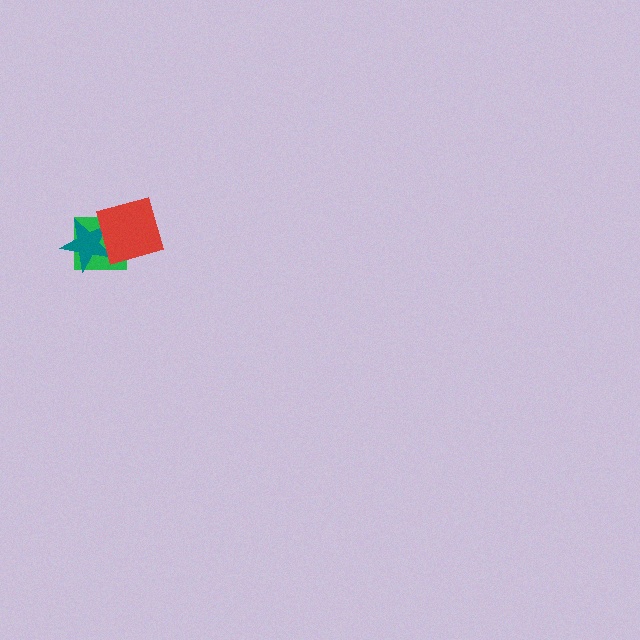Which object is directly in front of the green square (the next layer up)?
The teal star is directly in front of the green square.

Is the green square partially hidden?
Yes, it is partially covered by another shape.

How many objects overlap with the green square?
2 objects overlap with the green square.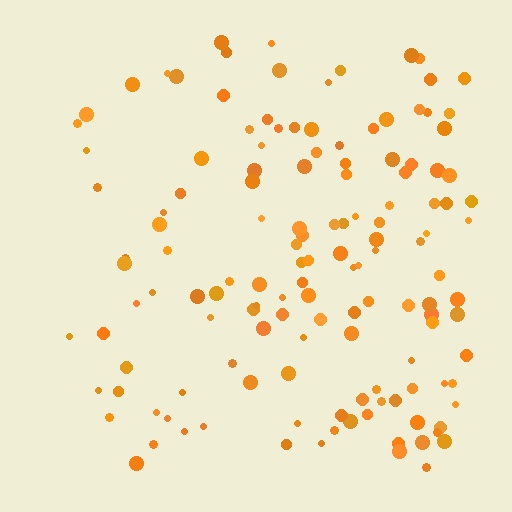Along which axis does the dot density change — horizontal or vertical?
Horizontal.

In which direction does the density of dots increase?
From left to right, with the right side densest.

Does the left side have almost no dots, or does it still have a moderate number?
Still a moderate number, just noticeably fewer than the right.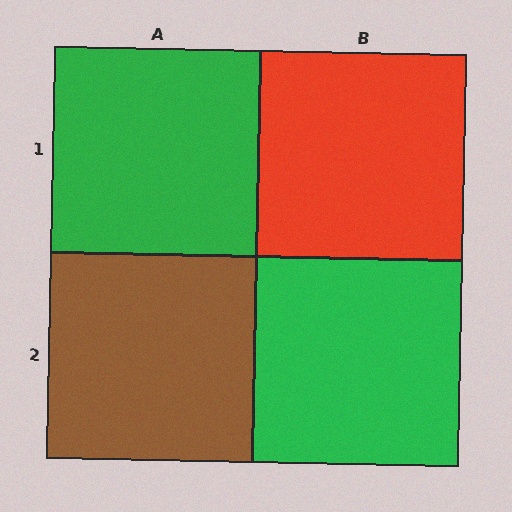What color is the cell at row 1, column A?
Green.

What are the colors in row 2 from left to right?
Brown, green.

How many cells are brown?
1 cell is brown.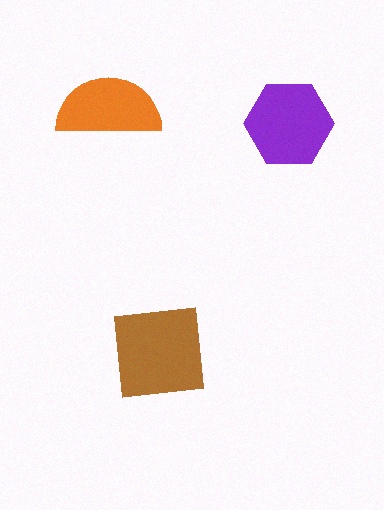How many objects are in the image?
There are 3 objects in the image.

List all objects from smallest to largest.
The orange semicircle, the purple hexagon, the brown square.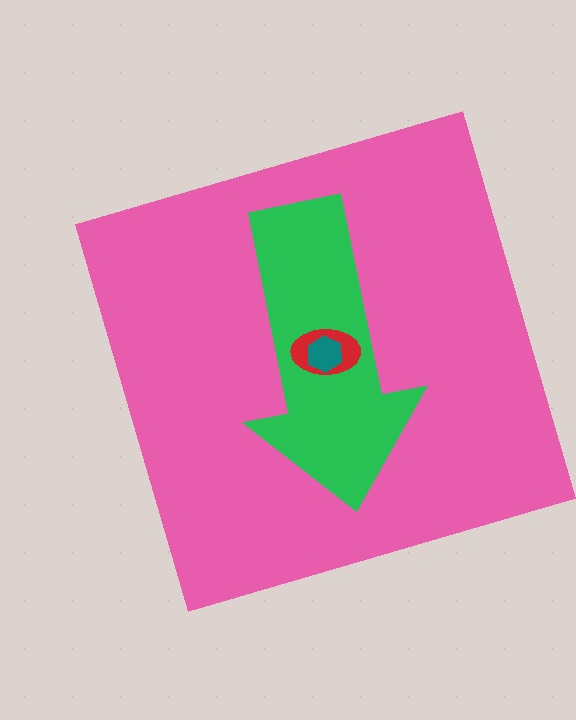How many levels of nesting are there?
4.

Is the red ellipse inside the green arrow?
Yes.